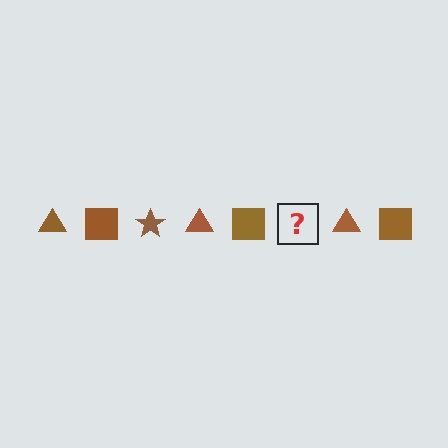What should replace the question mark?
The question mark should be replaced with a brown star.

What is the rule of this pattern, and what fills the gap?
The rule is that the pattern cycles through triangle, square, star shapes in brown. The gap should be filled with a brown star.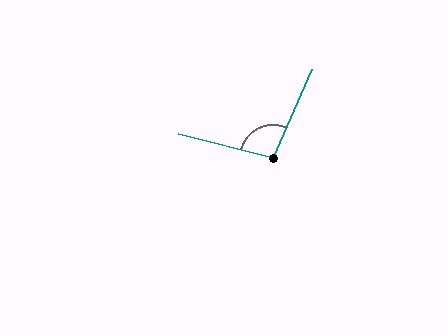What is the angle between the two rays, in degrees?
Approximately 99 degrees.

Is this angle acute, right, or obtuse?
It is obtuse.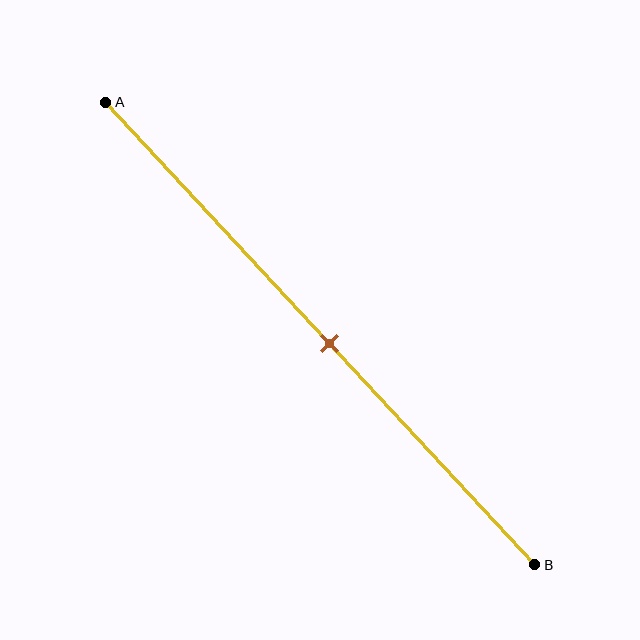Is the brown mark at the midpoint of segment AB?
Yes, the mark is approximately at the midpoint.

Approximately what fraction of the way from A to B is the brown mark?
The brown mark is approximately 50% of the way from A to B.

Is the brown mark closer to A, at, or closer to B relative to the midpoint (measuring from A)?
The brown mark is approximately at the midpoint of segment AB.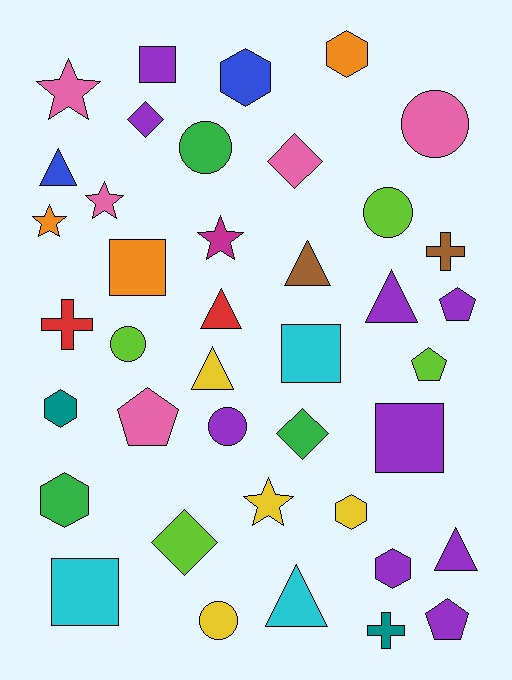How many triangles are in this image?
There are 7 triangles.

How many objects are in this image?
There are 40 objects.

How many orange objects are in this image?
There are 3 orange objects.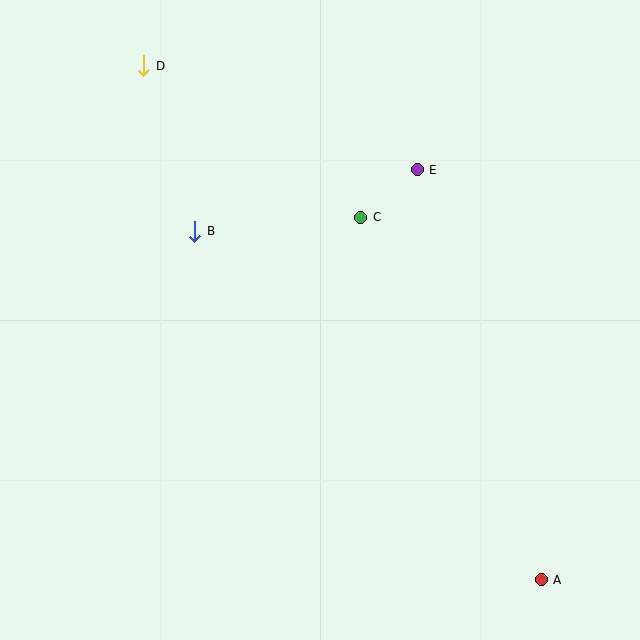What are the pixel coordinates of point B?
Point B is at (195, 231).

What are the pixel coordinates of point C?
Point C is at (361, 217).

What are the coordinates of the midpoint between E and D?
The midpoint between E and D is at (281, 118).